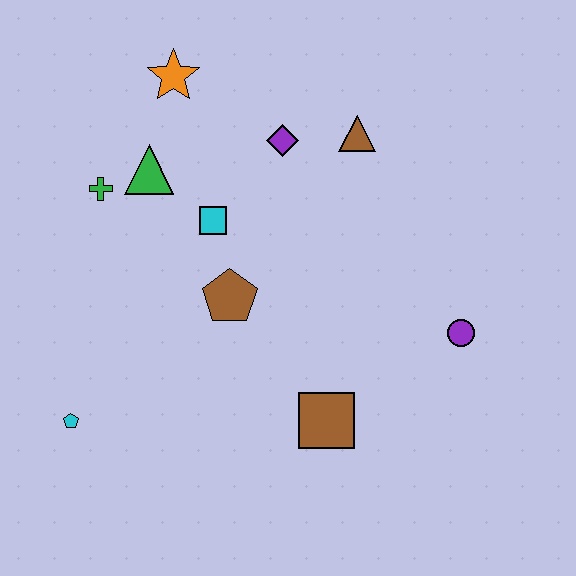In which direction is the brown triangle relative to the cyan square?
The brown triangle is to the right of the cyan square.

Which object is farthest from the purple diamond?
The cyan pentagon is farthest from the purple diamond.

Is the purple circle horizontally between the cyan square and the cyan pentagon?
No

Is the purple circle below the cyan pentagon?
No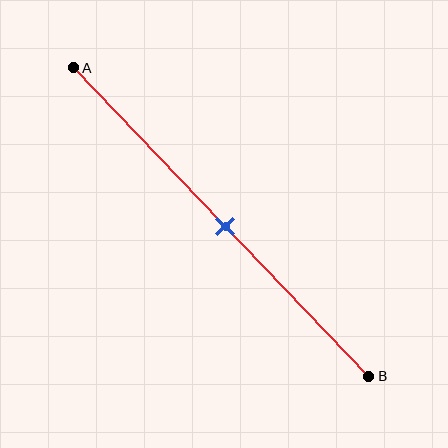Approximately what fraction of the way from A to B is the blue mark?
The blue mark is approximately 50% of the way from A to B.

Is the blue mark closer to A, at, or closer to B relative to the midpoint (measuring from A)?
The blue mark is approximately at the midpoint of segment AB.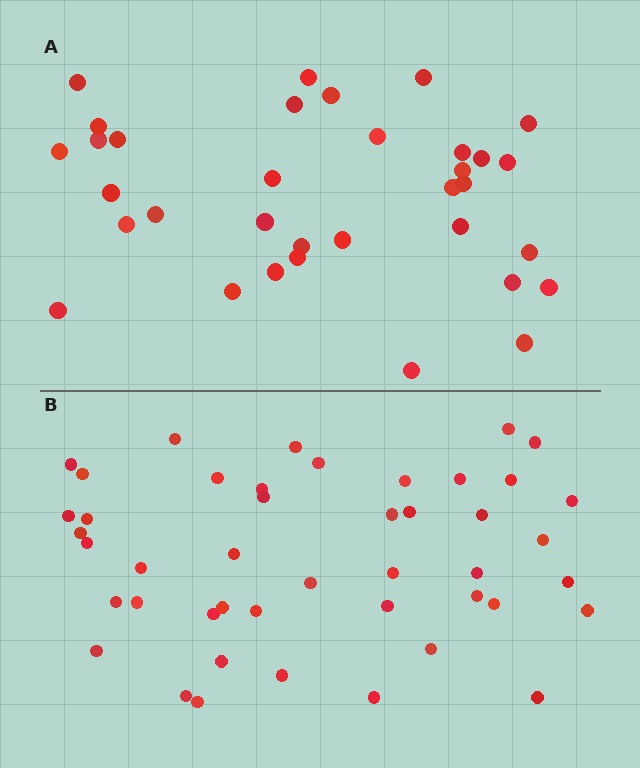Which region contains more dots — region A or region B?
Region B (the bottom region) has more dots.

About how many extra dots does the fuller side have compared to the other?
Region B has roughly 12 or so more dots than region A.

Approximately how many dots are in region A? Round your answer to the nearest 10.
About 30 dots. (The exact count is 34, which rounds to 30.)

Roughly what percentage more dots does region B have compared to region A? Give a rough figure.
About 30% more.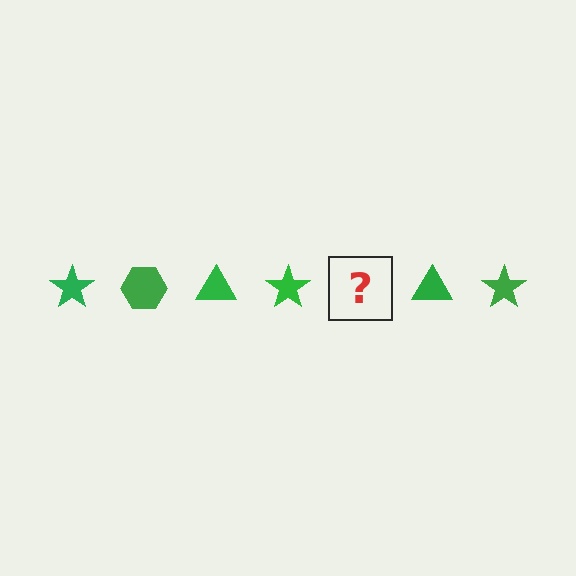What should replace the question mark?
The question mark should be replaced with a green hexagon.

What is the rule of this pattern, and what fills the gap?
The rule is that the pattern cycles through star, hexagon, triangle shapes in green. The gap should be filled with a green hexagon.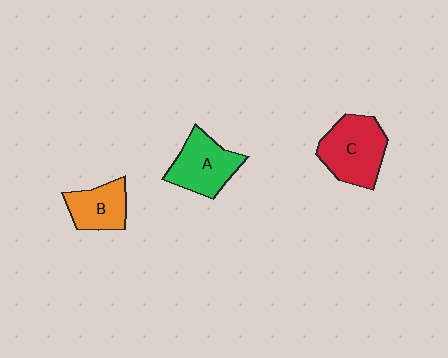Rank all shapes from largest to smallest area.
From largest to smallest: C (red), A (green), B (orange).